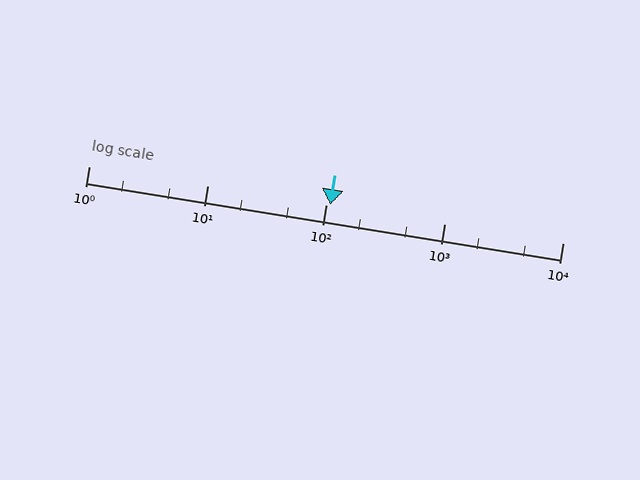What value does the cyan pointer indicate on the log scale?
The pointer indicates approximately 110.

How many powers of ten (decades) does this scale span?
The scale spans 4 decades, from 1 to 10000.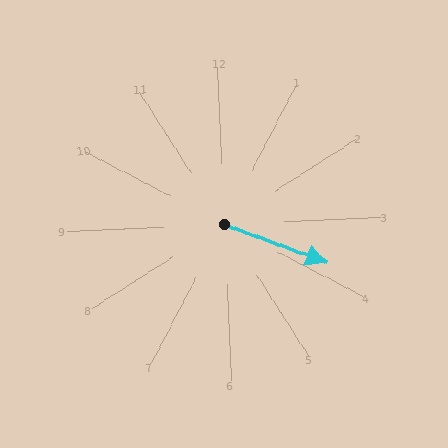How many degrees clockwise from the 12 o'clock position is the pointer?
Approximately 113 degrees.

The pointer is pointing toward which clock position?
Roughly 4 o'clock.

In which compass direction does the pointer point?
Southeast.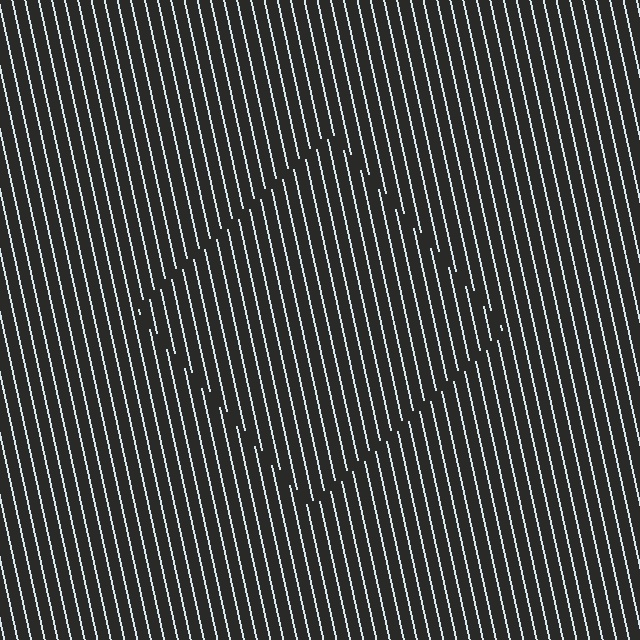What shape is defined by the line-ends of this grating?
An illusory square. The interior of the shape contains the same grating, shifted by half a period — the contour is defined by the phase discontinuity where line-ends from the inner and outer gratings abut.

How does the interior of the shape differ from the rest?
The interior of the shape contains the same grating, shifted by half a period — the contour is defined by the phase discontinuity where line-ends from the inner and outer gratings abut.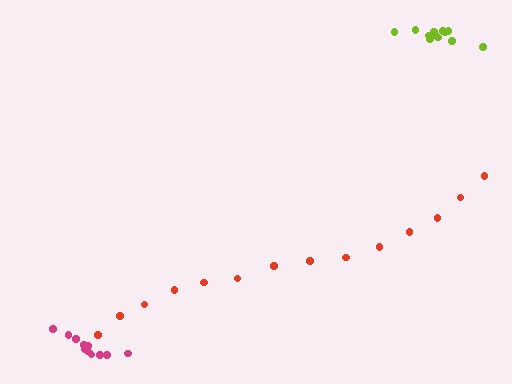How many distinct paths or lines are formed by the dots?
There are 3 distinct paths.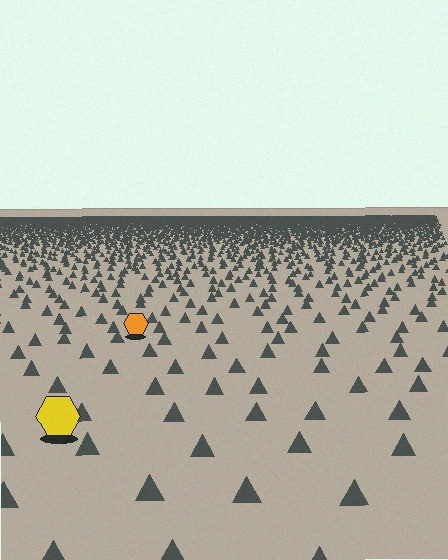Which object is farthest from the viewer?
The orange hexagon is farthest from the viewer. It appears smaller and the ground texture around it is denser.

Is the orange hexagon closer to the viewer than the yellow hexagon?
No. The yellow hexagon is closer — you can tell from the texture gradient: the ground texture is coarser near it.